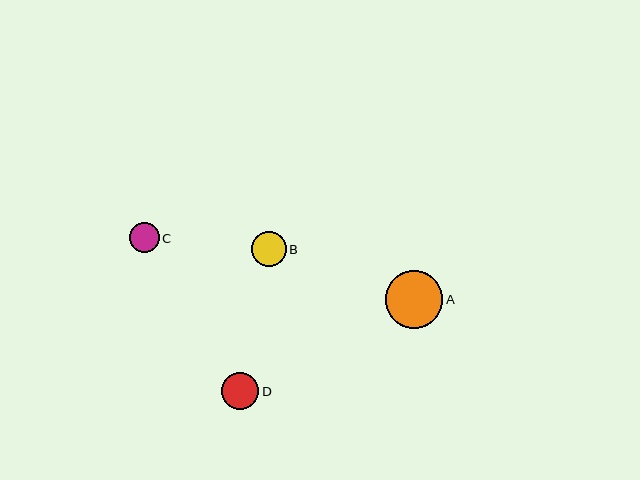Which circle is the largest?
Circle A is the largest with a size of approximately 57 pixels.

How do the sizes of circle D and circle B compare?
Circle D and circle B are approximately the same size.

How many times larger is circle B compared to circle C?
Circle B is approximately 1.2 times the size of circle C.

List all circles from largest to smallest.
From largest to smallest: A, D, B, C.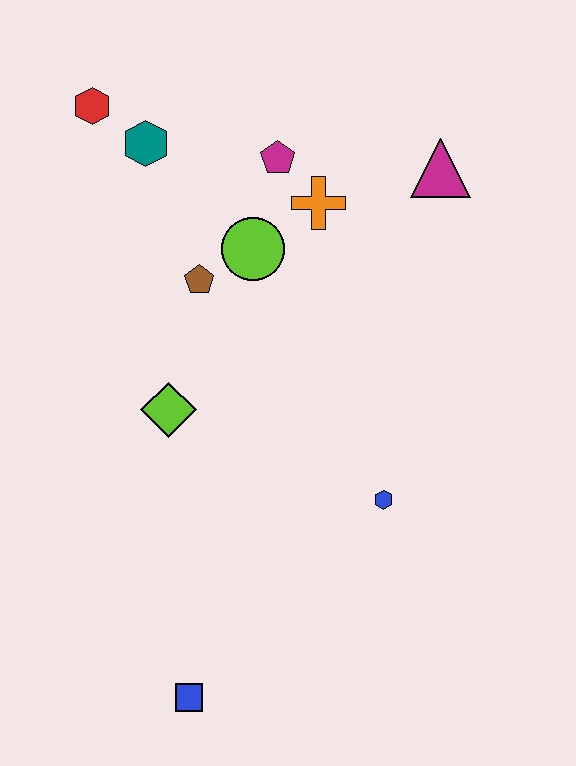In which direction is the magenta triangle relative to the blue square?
The magenta triangle is above the blue square.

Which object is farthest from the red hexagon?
The blue square is farthest from the red hexagon.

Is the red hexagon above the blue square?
Yes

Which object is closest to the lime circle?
The brown pentagon is closest to the lime circle.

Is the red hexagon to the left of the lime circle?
Yes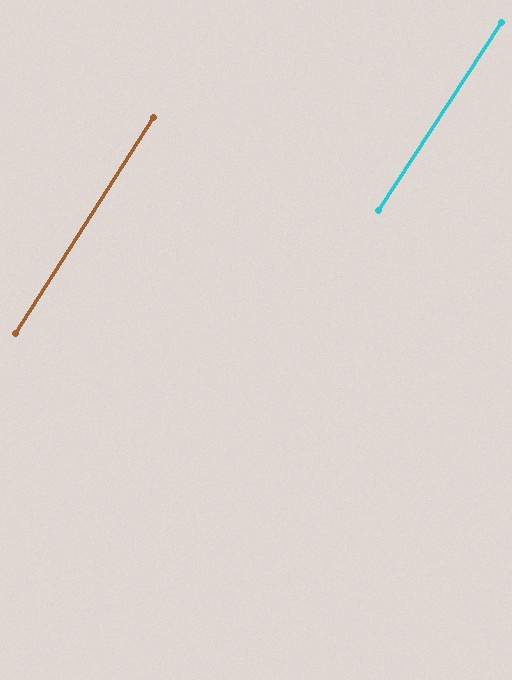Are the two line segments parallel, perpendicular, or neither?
Parallel — their directions differ by only 0.7°.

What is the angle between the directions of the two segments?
Approximately 1 degree.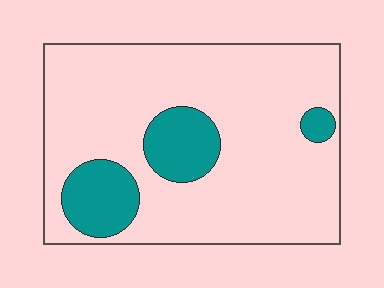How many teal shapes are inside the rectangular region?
3.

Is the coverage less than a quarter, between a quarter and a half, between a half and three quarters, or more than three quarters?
Less than a quarter.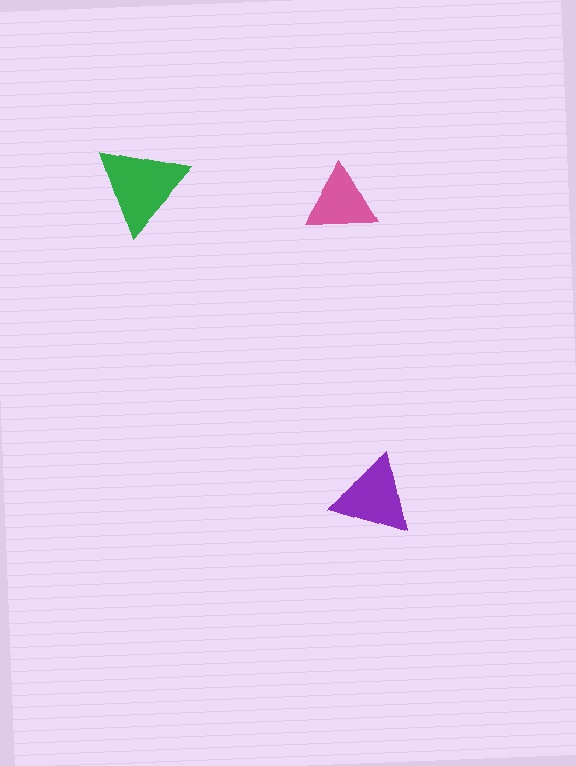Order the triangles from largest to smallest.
the green one, the purple one, the pink one.